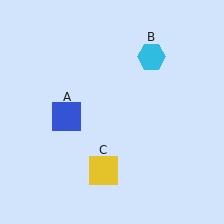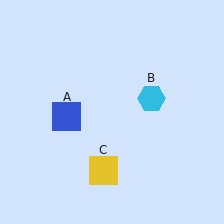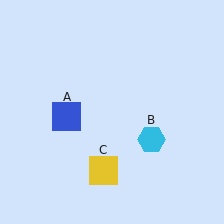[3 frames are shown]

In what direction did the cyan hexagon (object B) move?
The cyan hexagon (object B) moved down.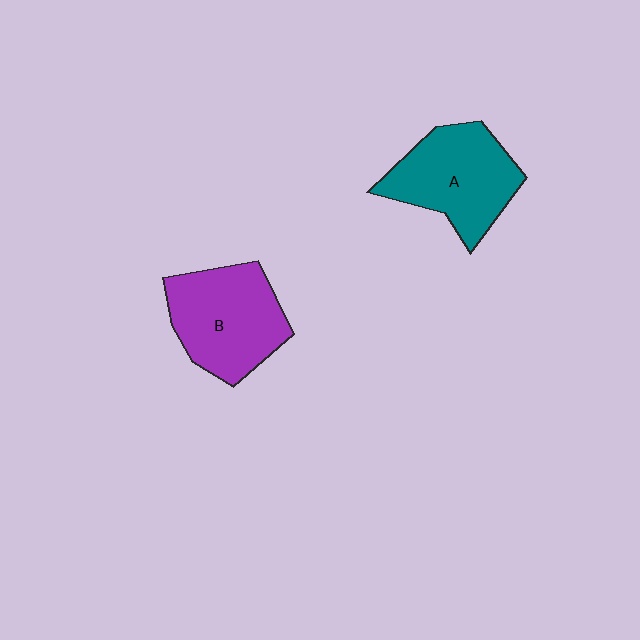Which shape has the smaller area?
Shape A (teal).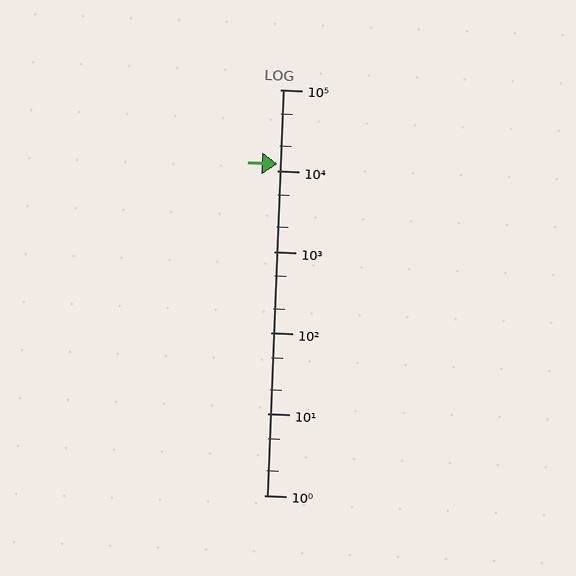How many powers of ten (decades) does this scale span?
The scale spans 5 decades, from 1 to 100000.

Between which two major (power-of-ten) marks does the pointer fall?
The pointer is between 10000 and 100000.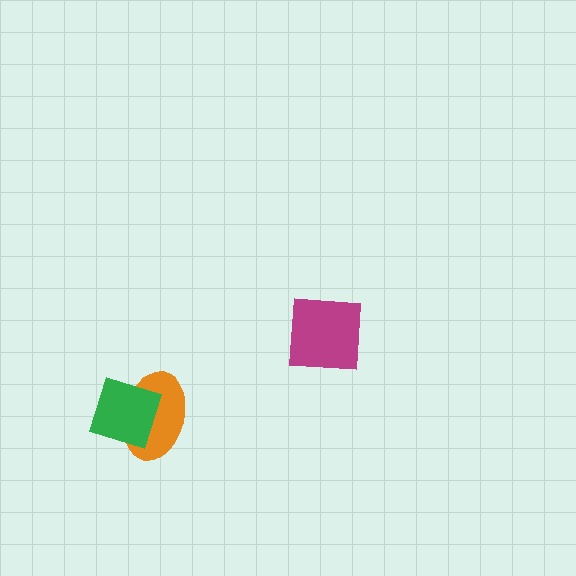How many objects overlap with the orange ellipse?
1 object overlaps with the orange ellipse.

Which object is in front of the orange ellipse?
The green diamond is in front of the orange ellipse.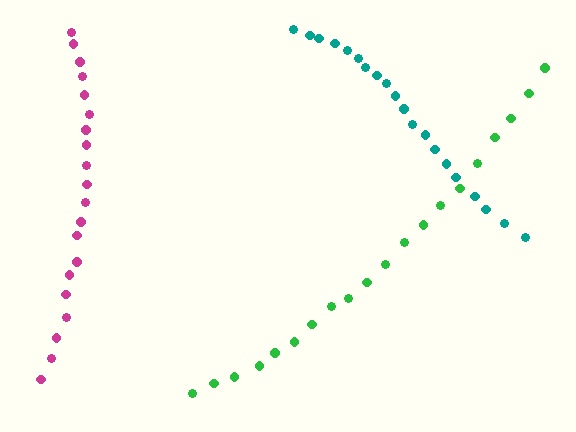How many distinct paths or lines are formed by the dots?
There are 3 distinct paths.